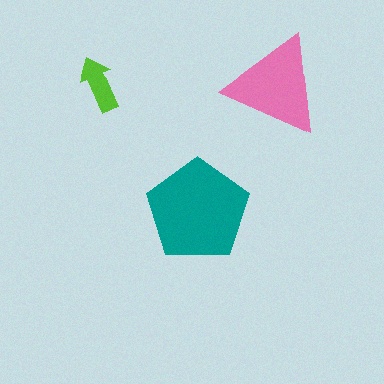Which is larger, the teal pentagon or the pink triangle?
The teal pentagon.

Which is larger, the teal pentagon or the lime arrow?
The teal pentagon.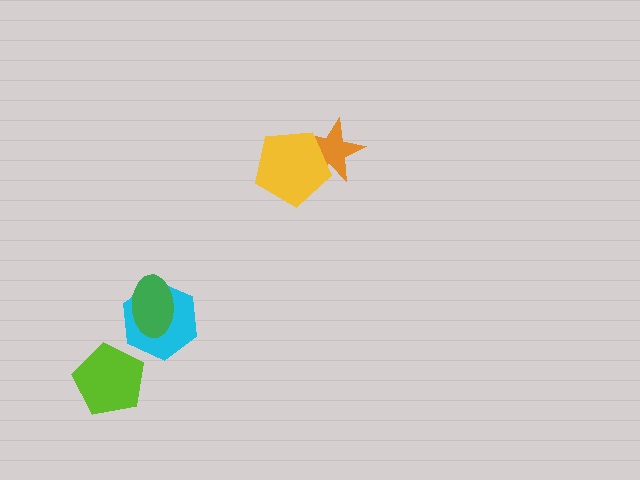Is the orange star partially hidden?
Yes, it is partially covered by another shape.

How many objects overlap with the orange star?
1 object overlaps with the orange star.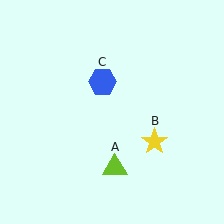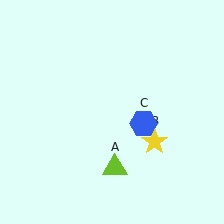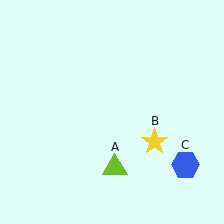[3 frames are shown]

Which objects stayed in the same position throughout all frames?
Lime triangle (object A) and yellow star (object B) remained stationary.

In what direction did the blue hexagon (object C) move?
The blue hexagon (object C) moved down and to the right.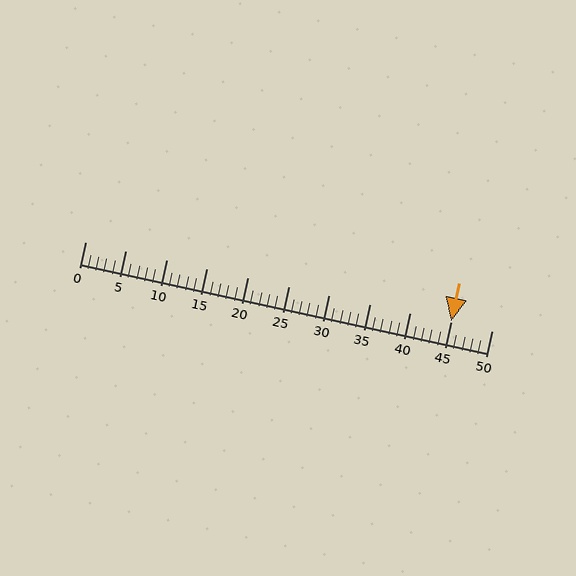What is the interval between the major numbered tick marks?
The major tick marks are spaced 5 units apart.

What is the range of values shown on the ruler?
The ruler shows values from 0 to 50.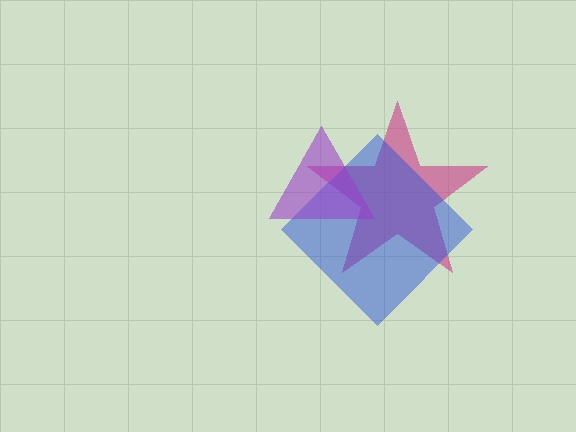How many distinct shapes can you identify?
There are 3 distinct shapes: a magenta star, a blue diamond, a purple triangle.